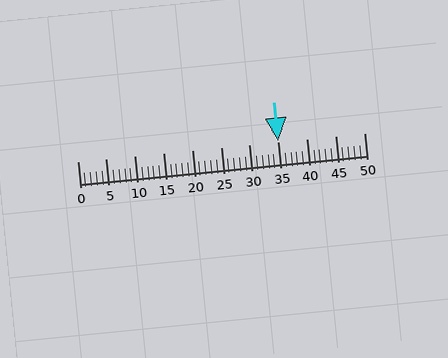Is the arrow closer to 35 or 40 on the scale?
The arrow is closer to 35.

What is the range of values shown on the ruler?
The ruler shows values from 0 to 50.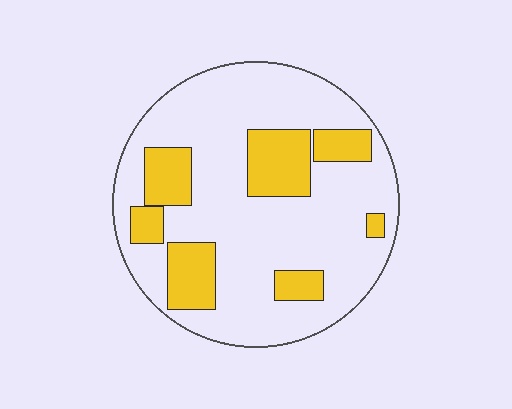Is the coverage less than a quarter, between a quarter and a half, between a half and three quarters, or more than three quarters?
Less than a quarter.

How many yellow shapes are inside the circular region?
7.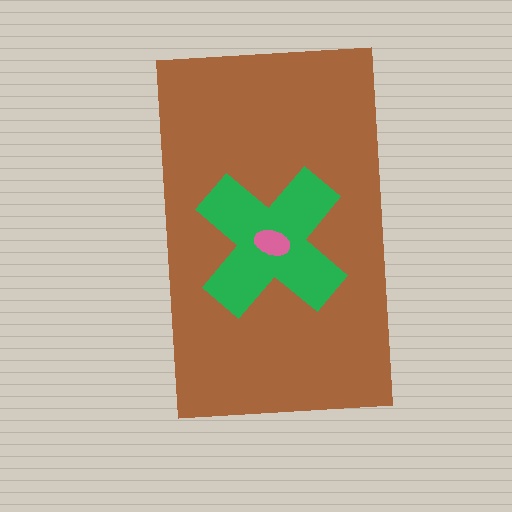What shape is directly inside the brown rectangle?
The green cross.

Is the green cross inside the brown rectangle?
Yes.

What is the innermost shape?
The pink ellipse.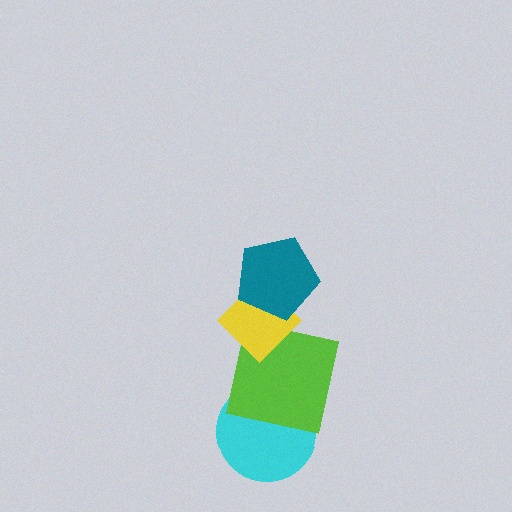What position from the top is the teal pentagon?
The teal pentagon is 1st from the top.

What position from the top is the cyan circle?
The cyan circle is 4th from the top.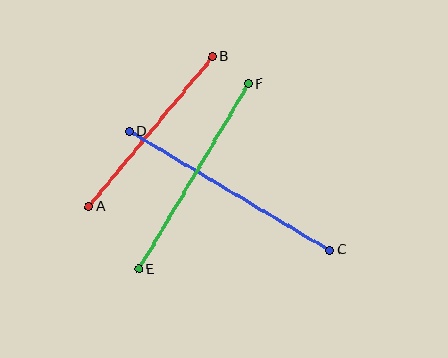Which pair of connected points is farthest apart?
Points C and D are farthest apart.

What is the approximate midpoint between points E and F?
The midpoint is at approximately (194, 176) pixels.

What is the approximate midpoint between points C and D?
The midpoint is at approximately (230, 191) pixels.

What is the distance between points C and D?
The distance is approximately 233 pixels.